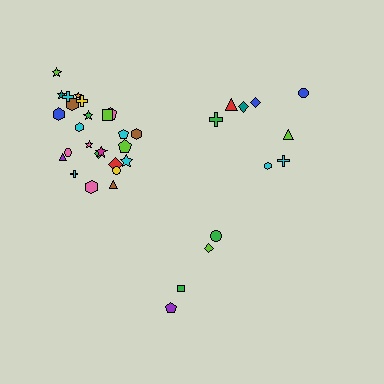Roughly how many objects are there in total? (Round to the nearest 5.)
Roughly 35 objects in total.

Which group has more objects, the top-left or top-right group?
The top-left group.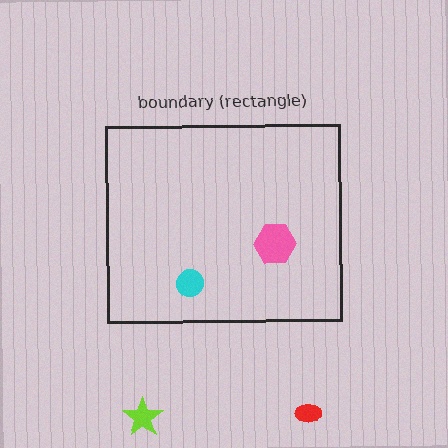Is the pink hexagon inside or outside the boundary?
Inside.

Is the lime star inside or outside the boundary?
Outside.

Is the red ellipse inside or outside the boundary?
Outside.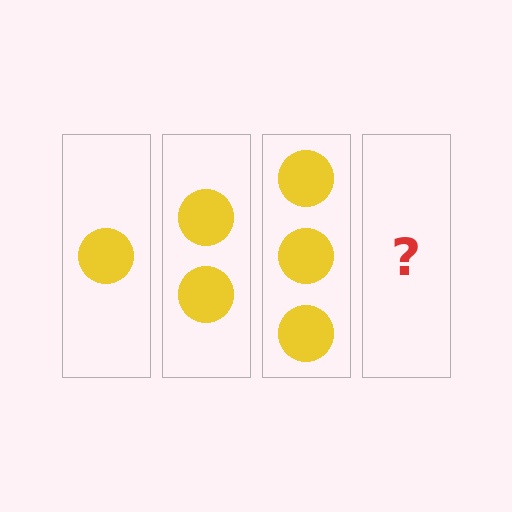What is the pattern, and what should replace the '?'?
The pattern is that each step adds one more circle. The '?' should be 4 circles.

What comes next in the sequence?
The next element should be 4 circles.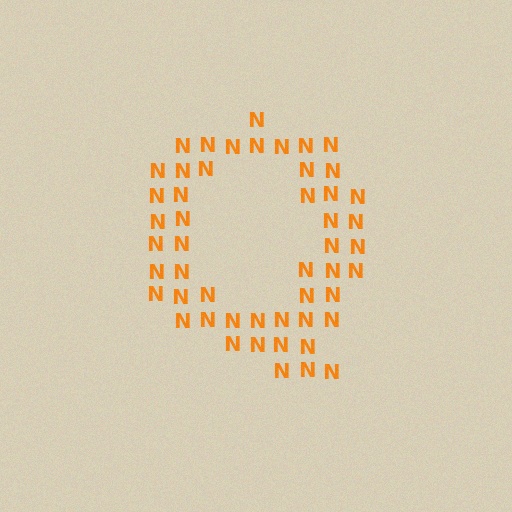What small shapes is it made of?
It is made of small letter N's.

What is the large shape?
The large shape is the letter Q.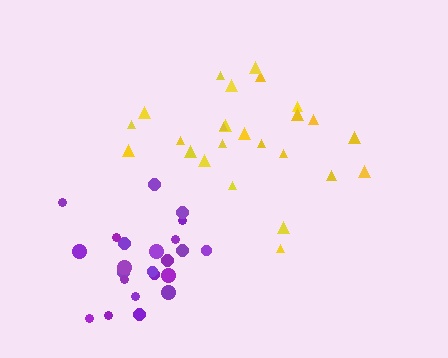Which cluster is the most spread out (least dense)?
Yellow.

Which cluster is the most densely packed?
Purple.